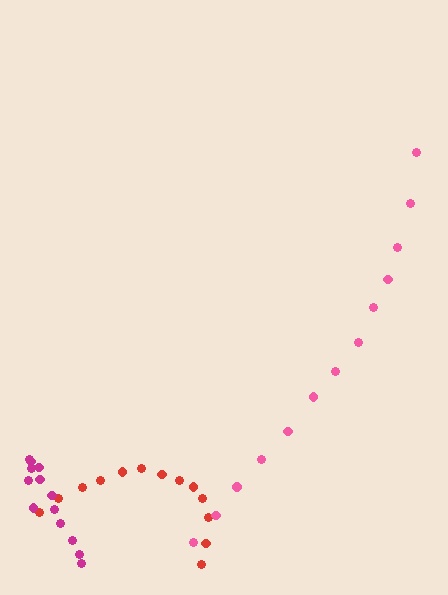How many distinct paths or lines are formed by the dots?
There are 3 distinct paths.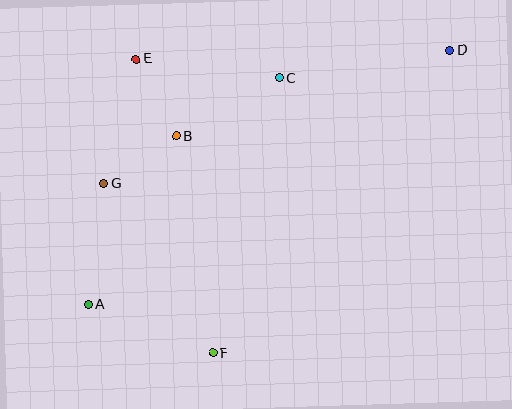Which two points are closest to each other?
Points B and G are closest to each other.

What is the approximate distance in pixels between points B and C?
The distance between B and C is approximately 119 pixels.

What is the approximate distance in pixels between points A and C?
The distance between A and C is approximately 296 pixels.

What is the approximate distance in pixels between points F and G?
The distance between F and G is approximately 201 pixels.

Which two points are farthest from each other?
Points A and D are farthest from each other.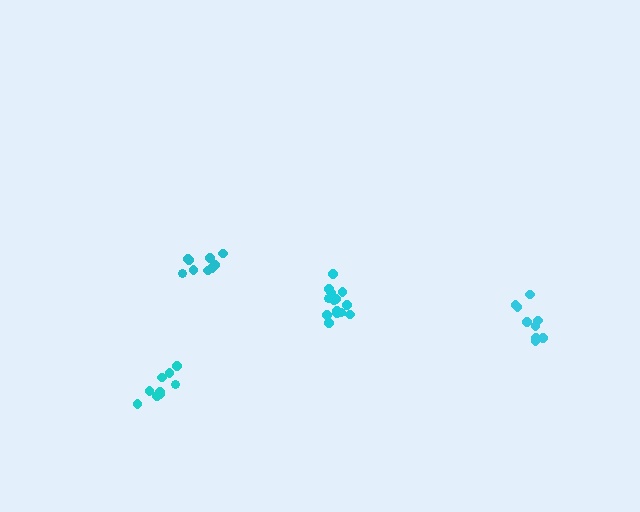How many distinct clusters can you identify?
There are 4 distinct clusters.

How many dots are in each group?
Group 1: 9 dots, Group 2: 14 dots, Group 3: 9 dots, Group 4: 9 dots (41 total).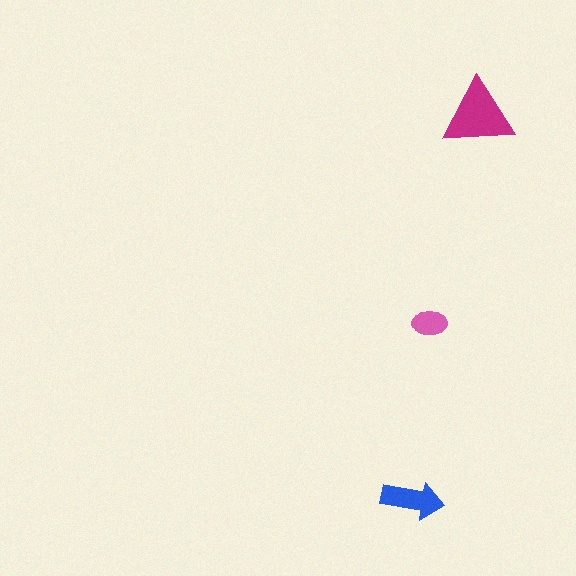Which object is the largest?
The magenta triangle.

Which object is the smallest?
The pink ellipse.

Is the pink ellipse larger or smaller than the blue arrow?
Smaller.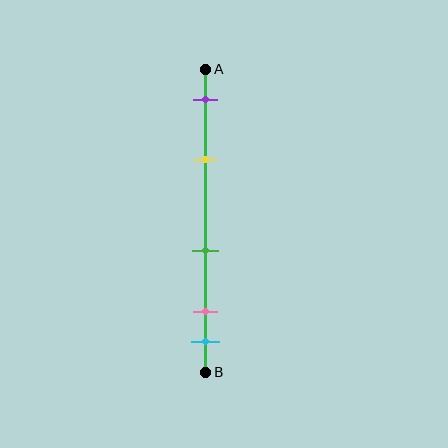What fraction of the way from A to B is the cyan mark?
The cyan mark is approximately 90% (0.9) of the way from A to B.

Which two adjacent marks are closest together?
The pink and cyan marks are the closest adjacent pair.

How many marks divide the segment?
There are 5 marks dividing the segment.